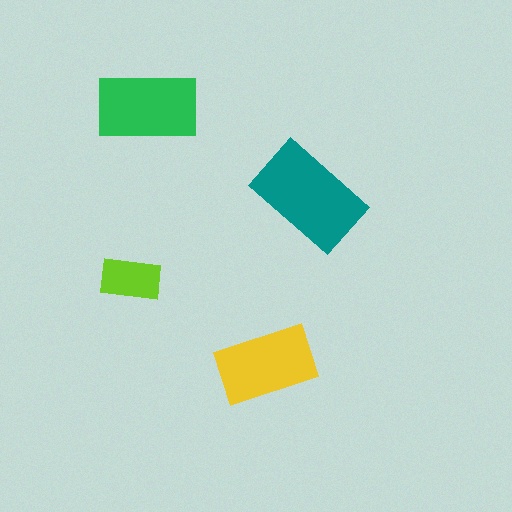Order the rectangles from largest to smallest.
the teal one, the green one, the yellow one, the lime one.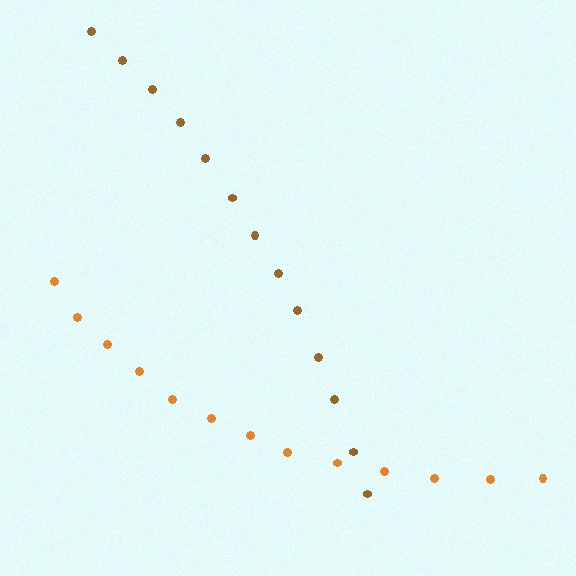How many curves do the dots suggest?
There are 2 distinct paths.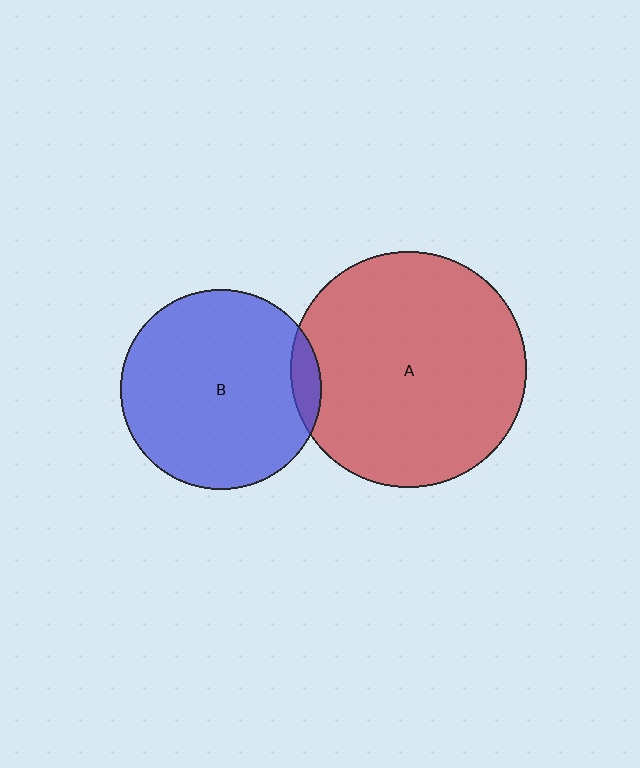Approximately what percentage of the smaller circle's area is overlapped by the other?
Approximately 5%.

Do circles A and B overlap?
Yes.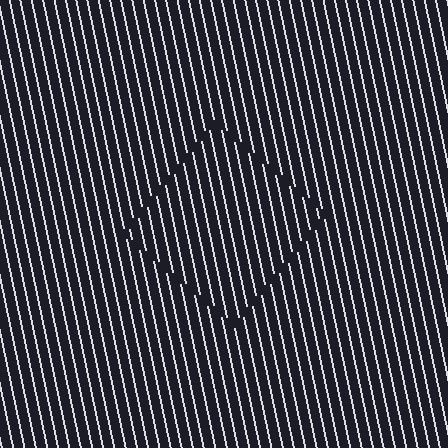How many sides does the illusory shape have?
4 sides — the line-ends trace a square.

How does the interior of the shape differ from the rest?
The interior of the shape contains the same grating, shifted by half a period — the contour is defined by the phase discontinuity where line-ends from the inner and outer gratings abut.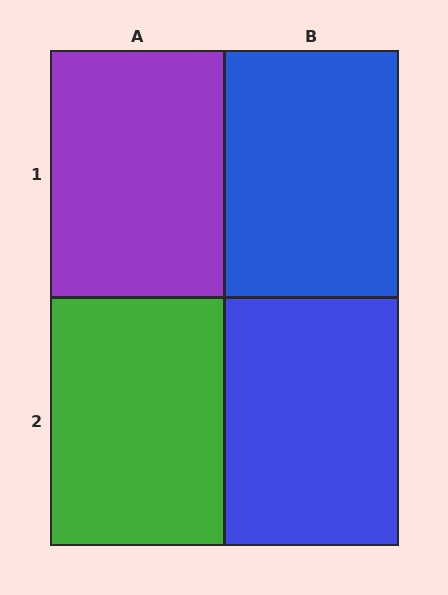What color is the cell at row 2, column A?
Green.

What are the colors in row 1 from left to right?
Purple, blue.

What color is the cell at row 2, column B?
Blue.